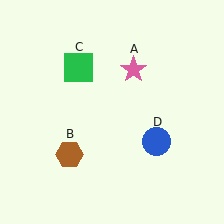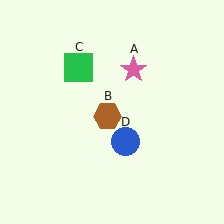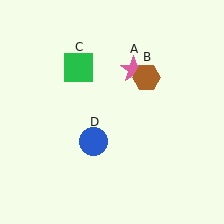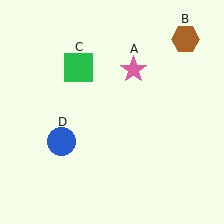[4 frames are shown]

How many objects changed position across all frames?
2 objects changed position: brown hexagon (object B), blue circle (object D).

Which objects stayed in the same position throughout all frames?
Pink star (object A) and green square (object C) remained stationary.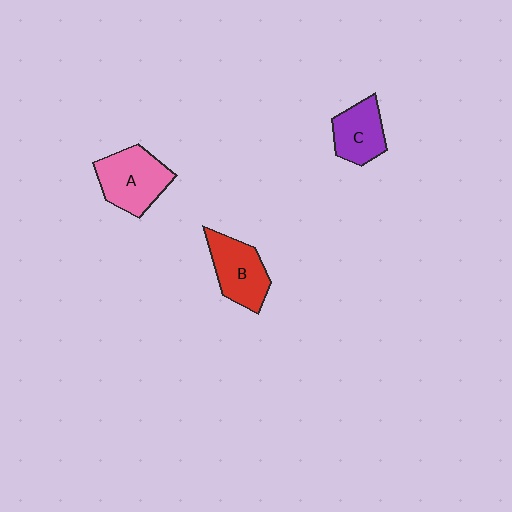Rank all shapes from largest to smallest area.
From largest to smallest: A (pink), B (red), C (purple).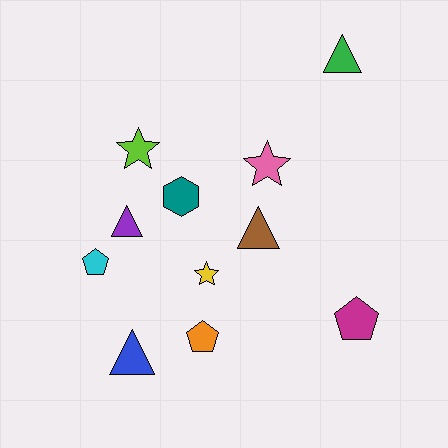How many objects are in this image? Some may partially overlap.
There are 11 objects.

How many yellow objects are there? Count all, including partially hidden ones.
There is 1 yellow object.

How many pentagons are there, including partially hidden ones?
There are 3 pentagons.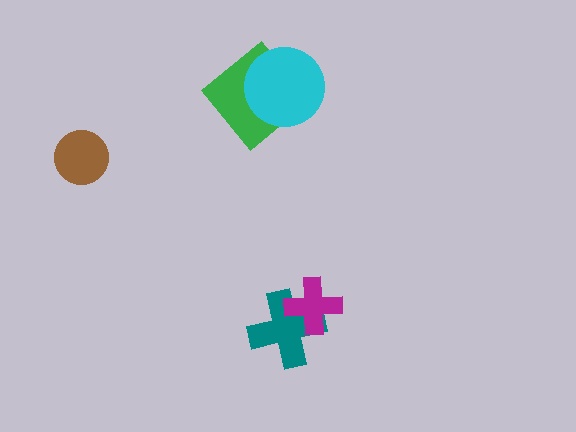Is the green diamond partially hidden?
Yes, it is partially covered by another shape.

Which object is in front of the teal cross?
The magenta cross is in front of the teal cross.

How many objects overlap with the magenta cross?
1 object overlaps with the magenta cross.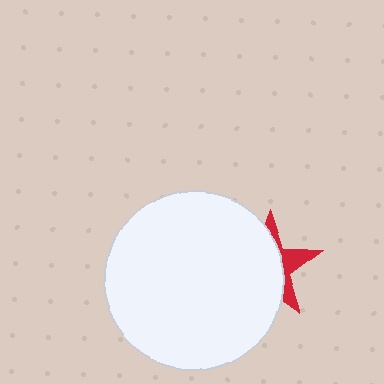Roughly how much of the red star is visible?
A small part of it is visible (roughly 31%).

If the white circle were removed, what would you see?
You would see the complete red star.